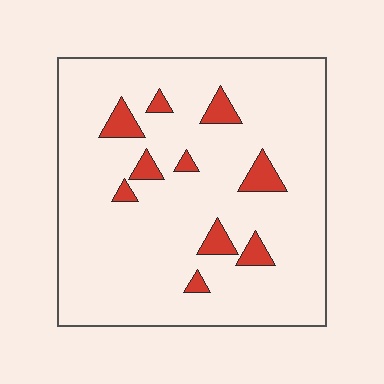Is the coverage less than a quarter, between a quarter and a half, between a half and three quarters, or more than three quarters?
Less than a quarter.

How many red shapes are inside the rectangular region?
10.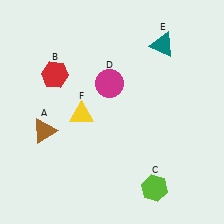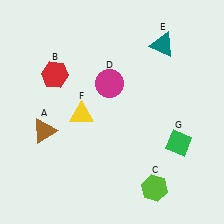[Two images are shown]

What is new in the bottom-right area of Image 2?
A green diamond (G) was added in the bottom-right area of Image 2.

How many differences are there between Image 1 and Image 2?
There is 1 difference between the two images.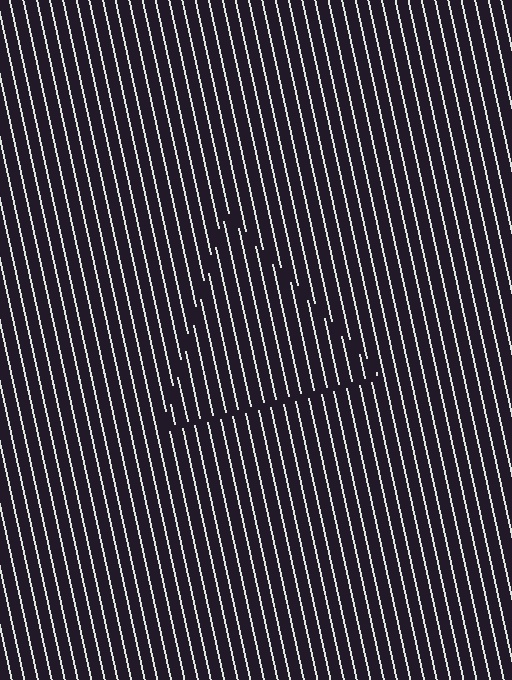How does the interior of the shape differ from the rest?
The interior of the shape contains the same grating, shifted by half a period — the contour is defined by the phase discontinuity where line-ends from the inner and outer gratings abut.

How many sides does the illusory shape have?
3 sides — the line-ends trace a triangle.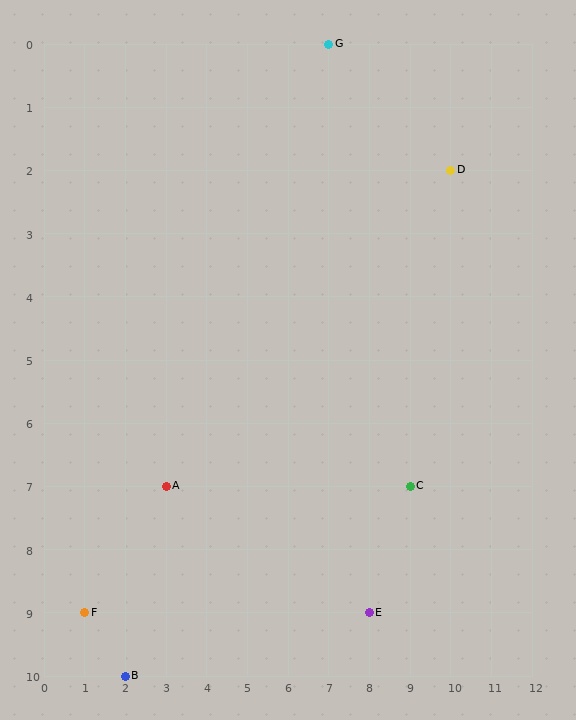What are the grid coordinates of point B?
Point B is at grid coordinates (2, 10).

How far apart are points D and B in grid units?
Points D and B are 8 columns and 8 rows apart (about 11.3 grid units diagonally).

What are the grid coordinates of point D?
Point D is at grid coordinates (10, 2).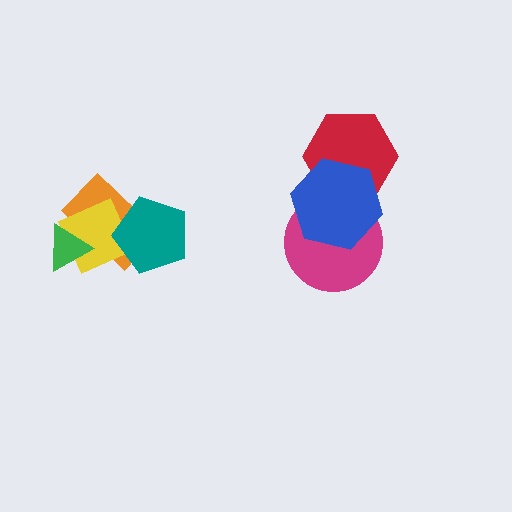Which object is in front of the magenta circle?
The blue hexagon is in front of the magenta circle.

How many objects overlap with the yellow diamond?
3 objects overlap with the yellow diamond.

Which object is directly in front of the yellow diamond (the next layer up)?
The green triangle is directly in front of the yellow diamond.